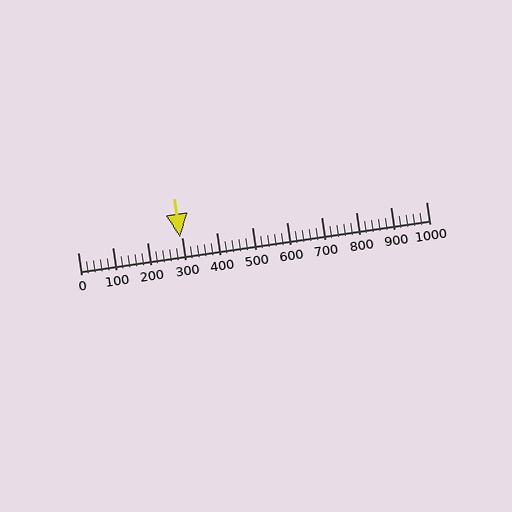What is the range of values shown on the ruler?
The ruler shows values from 0 to 1000.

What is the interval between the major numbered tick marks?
The major tick marks are spaced 100 units apart.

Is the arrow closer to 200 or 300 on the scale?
The arrow is closer to 300.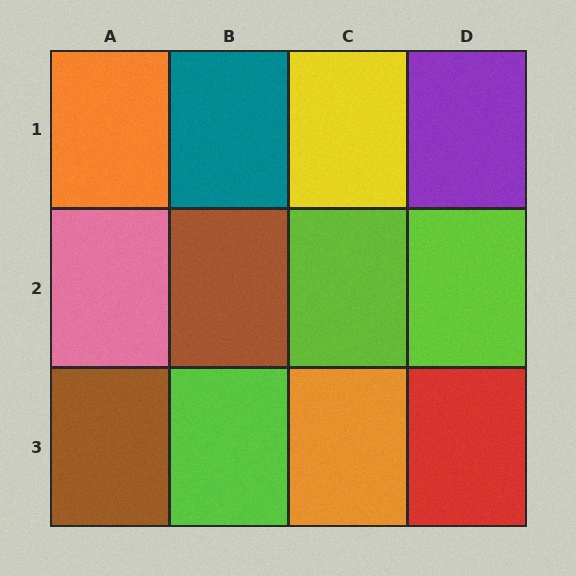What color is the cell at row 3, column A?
Brown.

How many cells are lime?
3 cells are lime.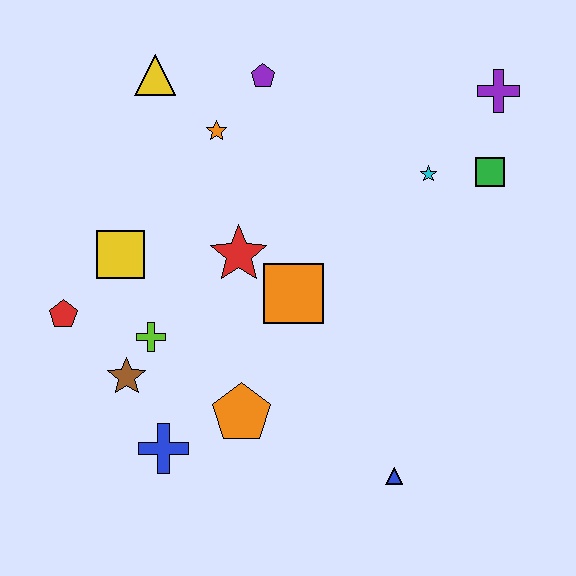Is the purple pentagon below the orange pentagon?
No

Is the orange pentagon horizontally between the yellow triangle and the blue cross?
No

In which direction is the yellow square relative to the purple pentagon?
The yellow square is below the purple pentagon.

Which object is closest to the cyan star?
The green square is closest to the cyan star.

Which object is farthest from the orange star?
The blue triangle is farthest from the orange star.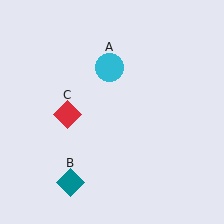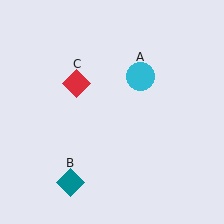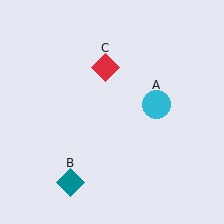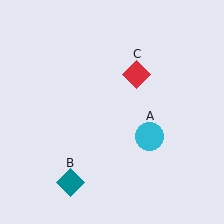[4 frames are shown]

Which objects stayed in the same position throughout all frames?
Teal diamond (object B) remained stationary.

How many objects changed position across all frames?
2 objects changed position: cyan circle (object A), red diamond (object C).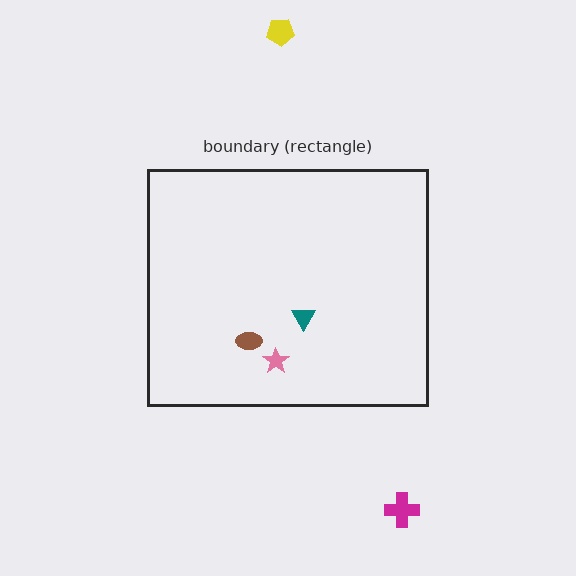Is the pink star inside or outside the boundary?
Inside.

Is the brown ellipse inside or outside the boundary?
Inside.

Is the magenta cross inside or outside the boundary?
Outside.